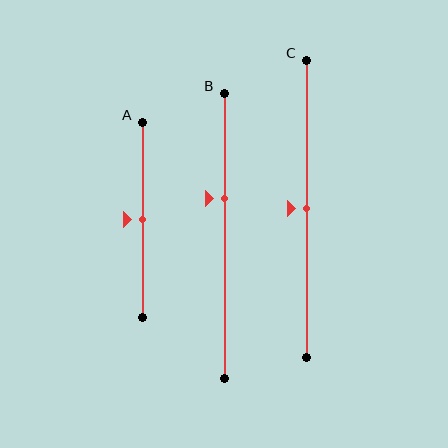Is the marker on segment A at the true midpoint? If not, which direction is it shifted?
Yes, the marker on segment A is at the true midpoint.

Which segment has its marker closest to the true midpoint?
Segment A has its marker closest to the true midpoint.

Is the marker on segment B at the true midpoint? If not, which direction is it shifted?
No, the marker on segment B is shifted upward by about 13% of the segment length.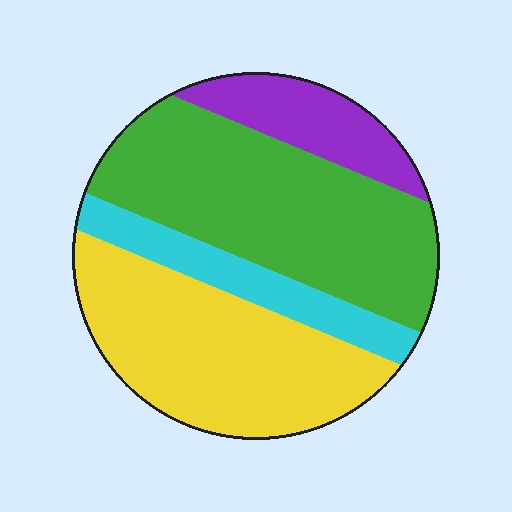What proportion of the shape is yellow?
Yellow covers 35% of the shape.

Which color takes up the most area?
Green, at roughly 40%.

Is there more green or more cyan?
Green.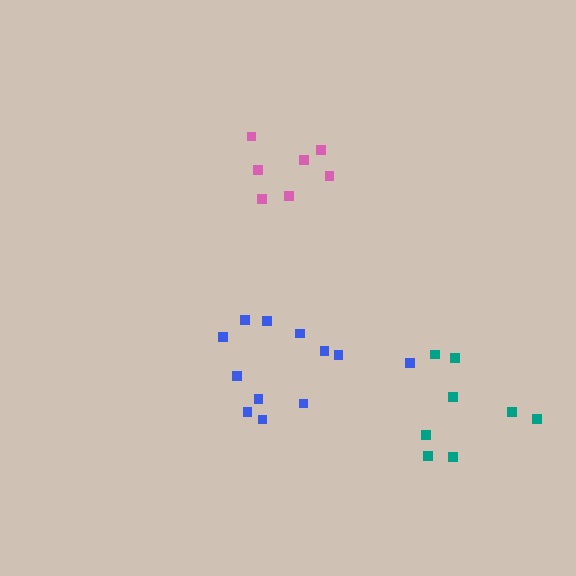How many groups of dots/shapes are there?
There are 3 groups.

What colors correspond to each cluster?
The clusters are colored: blue, teal, pink.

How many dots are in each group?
Group 1: 12 dots, Group 2: 8 dots, Group 3: 7 dots (27 total).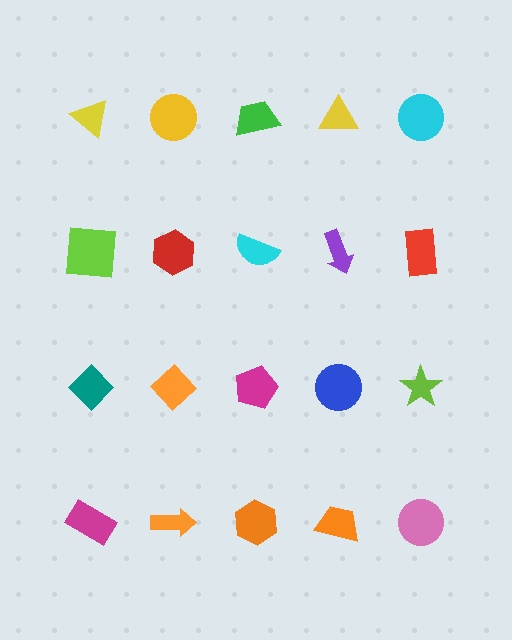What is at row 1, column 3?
A green trapezoid.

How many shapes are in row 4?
5 shapes.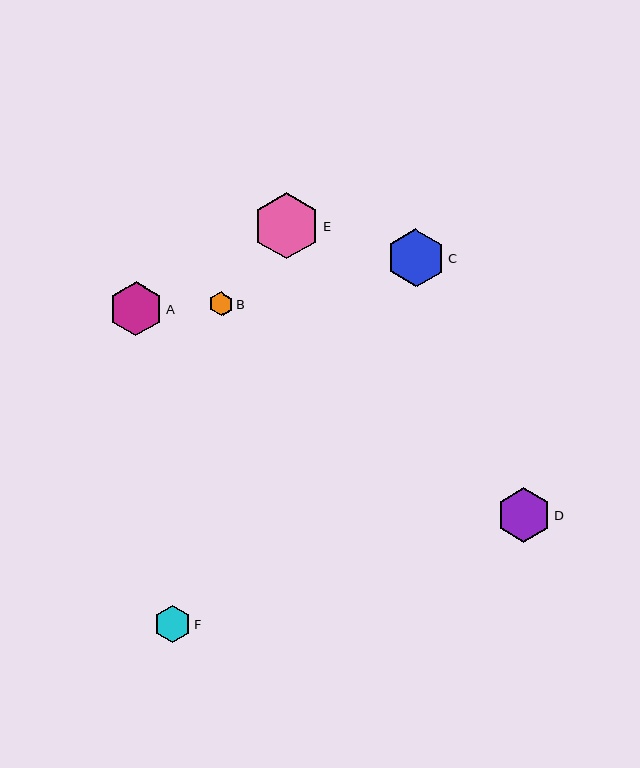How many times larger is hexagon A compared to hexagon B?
Hexagon A is approximately 2.2 times the size of hexagon B.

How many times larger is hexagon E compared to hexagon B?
Hexagon E is approximately 2.7 times the size of hexagon B.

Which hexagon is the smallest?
Hexagon B is the smallest with a size of approximately 25 pixels.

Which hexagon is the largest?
Hexagon E is the largest with a size of approximately 67 pixels.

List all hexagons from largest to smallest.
From largest to smallest: E, C, A, D, F, B.